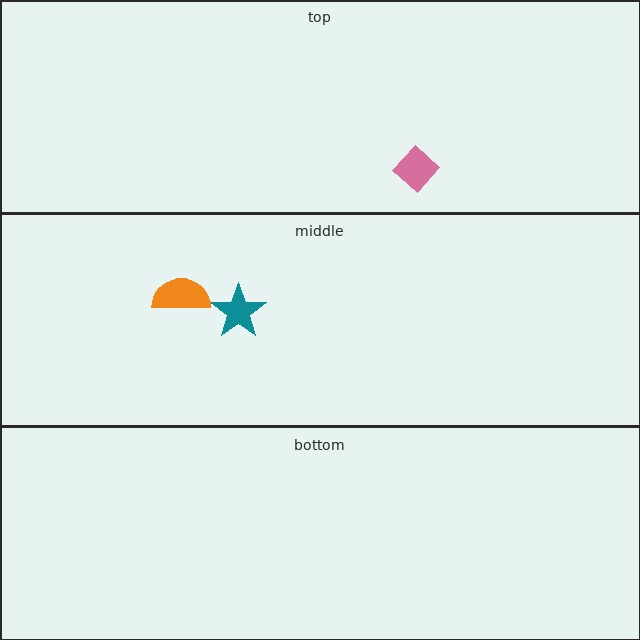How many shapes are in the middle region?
2.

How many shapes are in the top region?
1.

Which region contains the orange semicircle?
The middle region.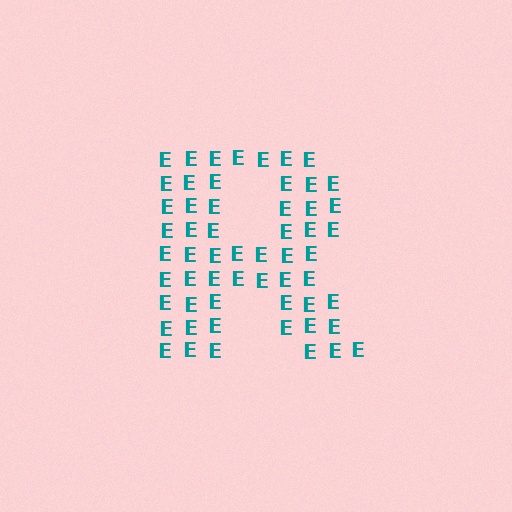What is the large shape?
The large shape is the letter R.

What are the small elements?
The small elements are letter E's.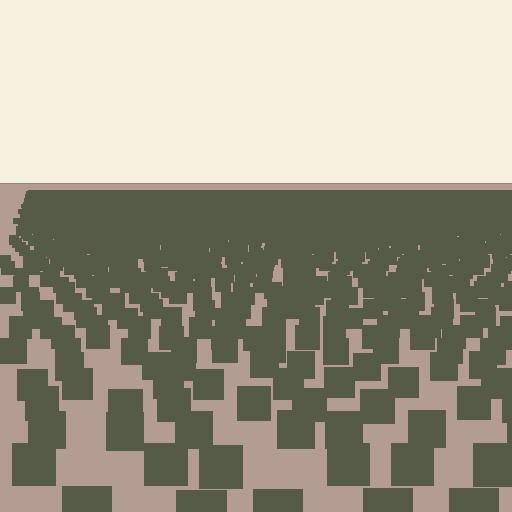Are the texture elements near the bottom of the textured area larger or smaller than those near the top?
Larger. Near the bottom, elements are closer to the viewer and appear at a bigger on-screen size.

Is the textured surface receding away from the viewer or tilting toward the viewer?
The surface is receding away from the viewer. Texture elements get smaller and denser toward the top.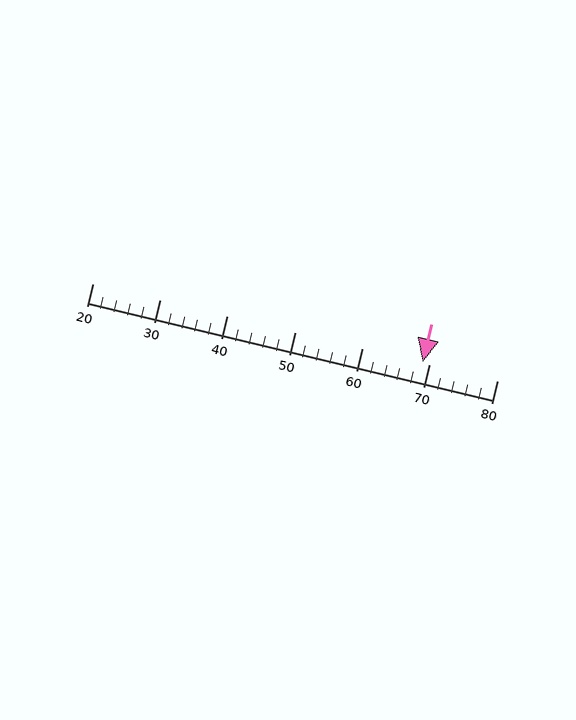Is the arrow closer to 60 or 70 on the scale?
The arrow is closer to 70.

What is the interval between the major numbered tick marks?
The major tick marks are spaced 10 units apart.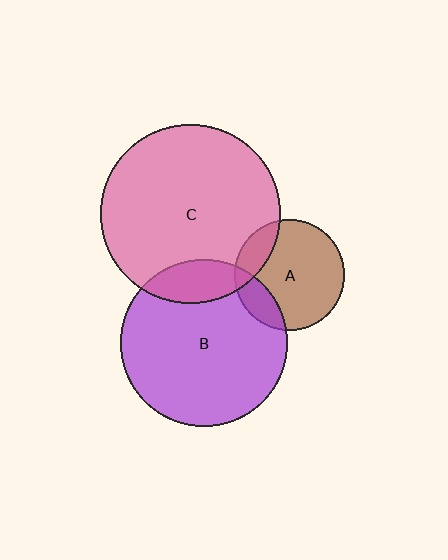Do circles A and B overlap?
Yes.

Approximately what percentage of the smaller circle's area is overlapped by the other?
Approximately 15%.